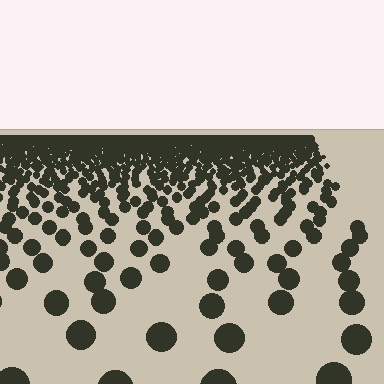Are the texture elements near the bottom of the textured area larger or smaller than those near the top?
Larger. Near the bottom, elements are closer to the viewer and appear at a bigger on-screen size.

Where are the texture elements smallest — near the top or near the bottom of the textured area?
Near the top.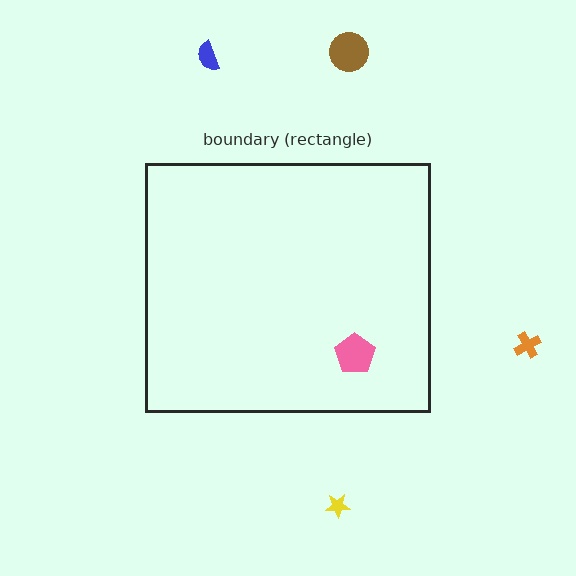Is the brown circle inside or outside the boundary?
Outside.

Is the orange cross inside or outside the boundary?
Outside.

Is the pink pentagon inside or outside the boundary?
Inside.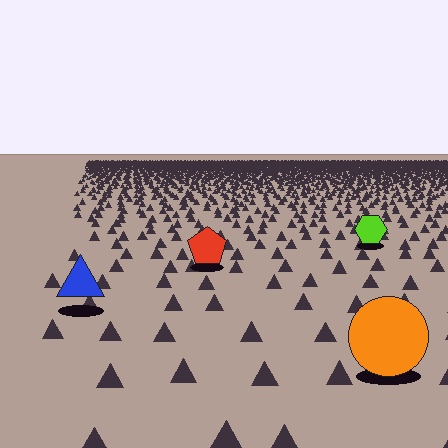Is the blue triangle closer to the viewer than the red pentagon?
Yes. The blue triangle is closer — you can tell from the texture gradient: the ground texture is coarser near it.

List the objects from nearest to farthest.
From nearest to farthest: the orange circle, the blue triangle, the red pentagon, the lime hexagon.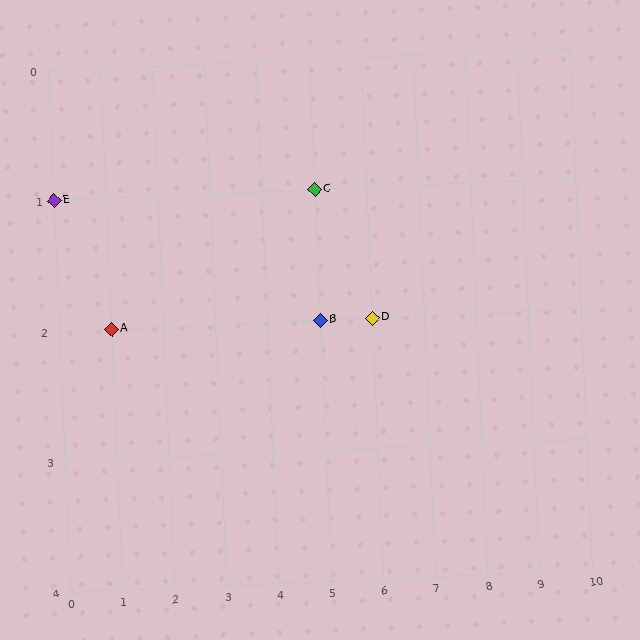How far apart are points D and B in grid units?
Points D and B are 1 column apart.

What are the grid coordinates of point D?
Point D is at grid coordinates (6, 2).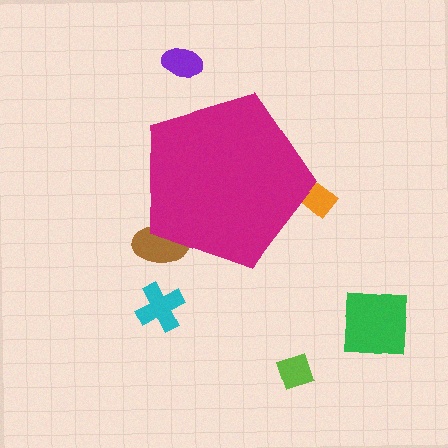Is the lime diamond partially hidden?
No, the lime diamond is fully visible.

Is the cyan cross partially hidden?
No, the cyan cross is fully visible.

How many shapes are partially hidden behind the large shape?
2 shapes are partially hidden.